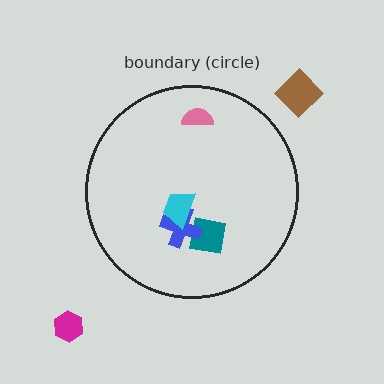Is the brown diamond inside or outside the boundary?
Outside.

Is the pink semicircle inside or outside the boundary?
Inside.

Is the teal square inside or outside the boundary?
Inside.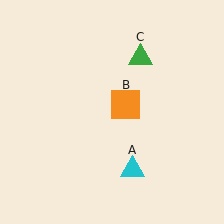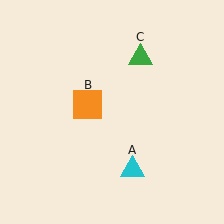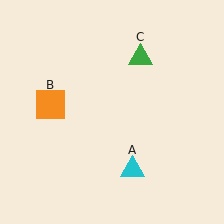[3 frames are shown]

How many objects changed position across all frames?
1 object changed position: orange square (object B).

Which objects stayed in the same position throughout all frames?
Cyan triangle (object A) and green triangle (object C) remained stationary.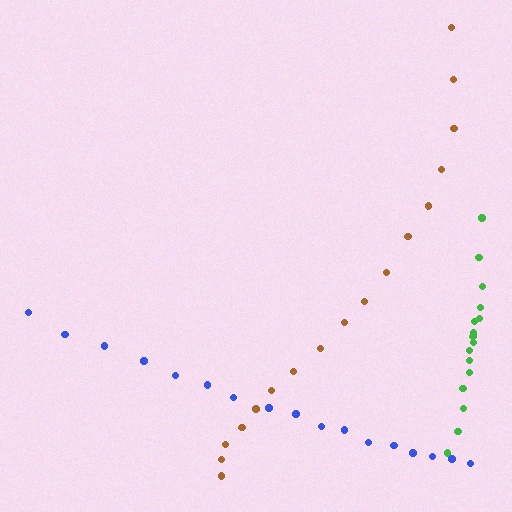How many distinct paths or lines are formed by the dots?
There are 3 distinct paths.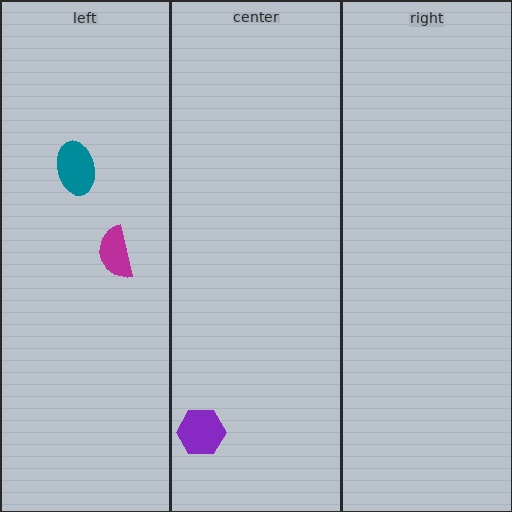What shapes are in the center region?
The purple hexagon.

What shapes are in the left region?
The magenta semicircle, the teal ellipse.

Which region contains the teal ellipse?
The left region.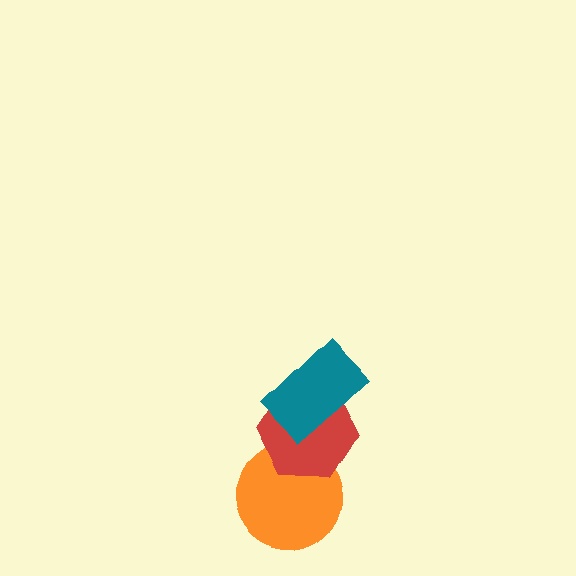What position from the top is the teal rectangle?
The teal rectangle is 1st from the top.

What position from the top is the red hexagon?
The red hexagon is 2nd from the top.